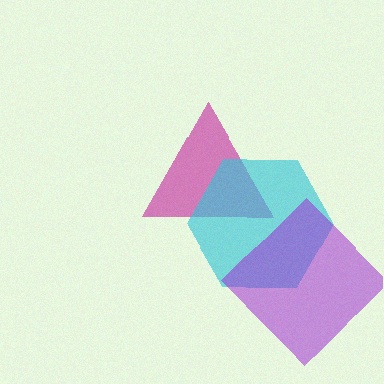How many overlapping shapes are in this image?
There are 3 overlapping shapes in the image.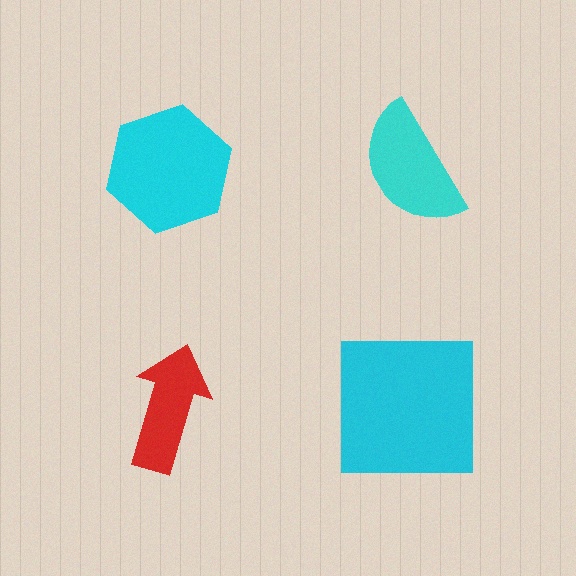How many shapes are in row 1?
2 shapes.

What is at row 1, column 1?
A cyan hexagon.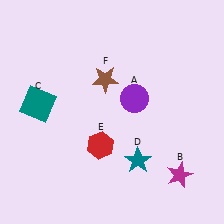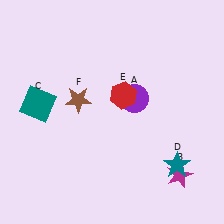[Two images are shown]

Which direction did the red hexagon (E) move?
The red hexagon (E) moved up.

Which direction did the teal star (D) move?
The teal star (D) moved right.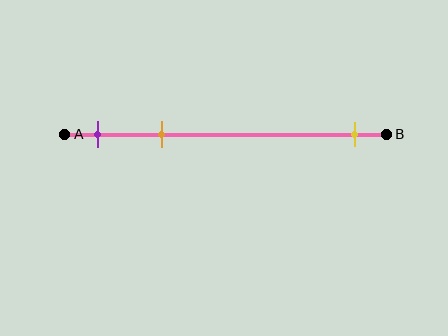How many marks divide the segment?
There are 3 marks dividing the segment.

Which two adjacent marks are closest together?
The purple and orange marks are the closest adjacent pair.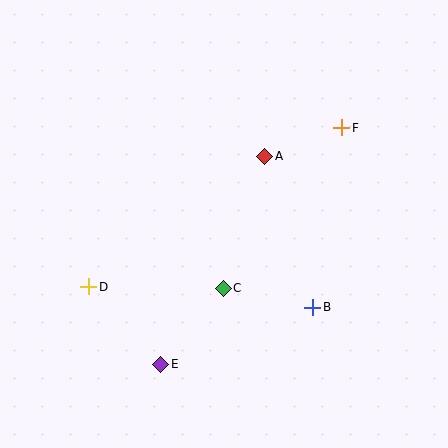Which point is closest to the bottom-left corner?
Point E is closest to the bottom-left corner.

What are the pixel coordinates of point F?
Point F is at (342, 128).